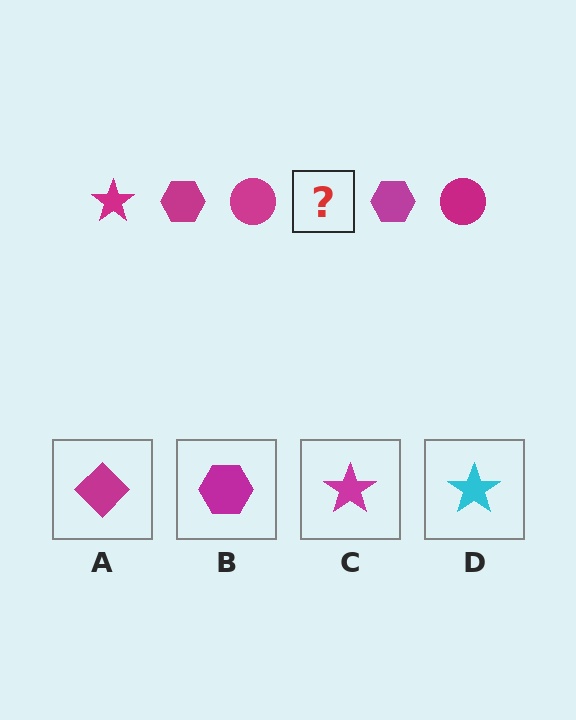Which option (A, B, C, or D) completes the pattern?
C.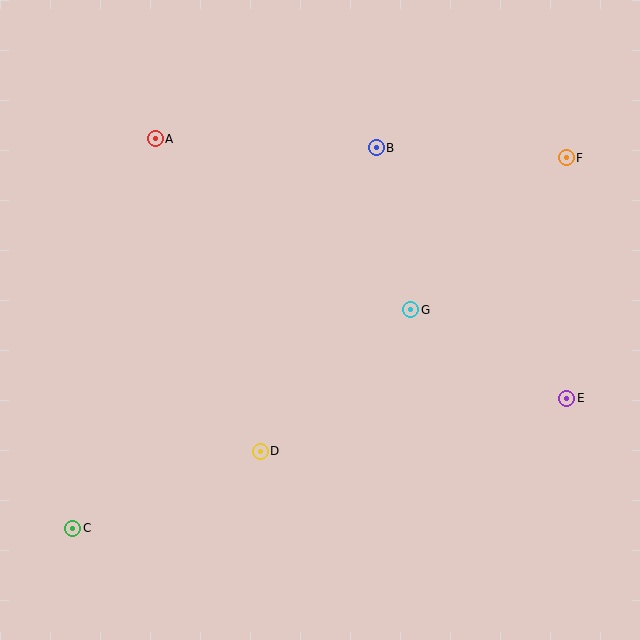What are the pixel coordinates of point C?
Point C is at (73, 528).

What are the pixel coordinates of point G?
Point G is at (411, 310).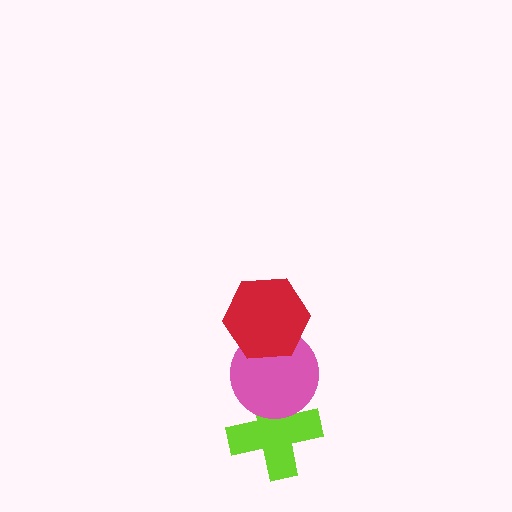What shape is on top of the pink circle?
The red hexagon is on top of the pink circle.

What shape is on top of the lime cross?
The pink circle is on top of the lime cross.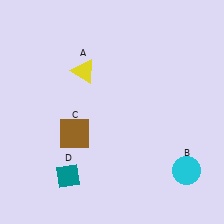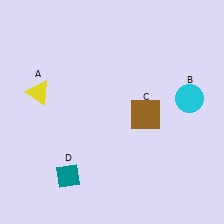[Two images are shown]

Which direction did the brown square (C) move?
The brown square (C) moved right.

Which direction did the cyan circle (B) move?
The cyan circle (B) moved up.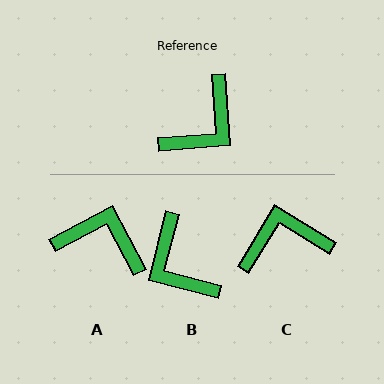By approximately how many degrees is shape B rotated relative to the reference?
Approximately 108 degrees clockwise.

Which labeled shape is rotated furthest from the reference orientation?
C, about 145 degrees away.